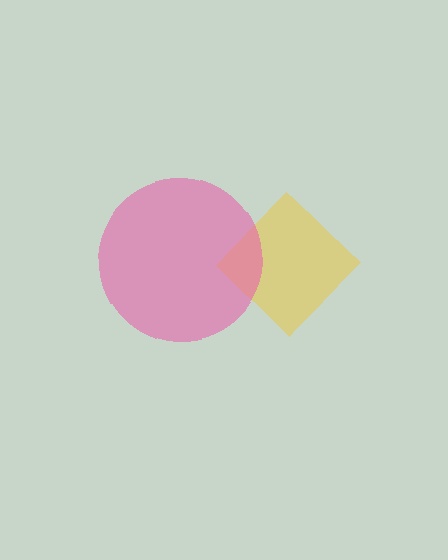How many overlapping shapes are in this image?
There are 2 overlapping shapes in the image.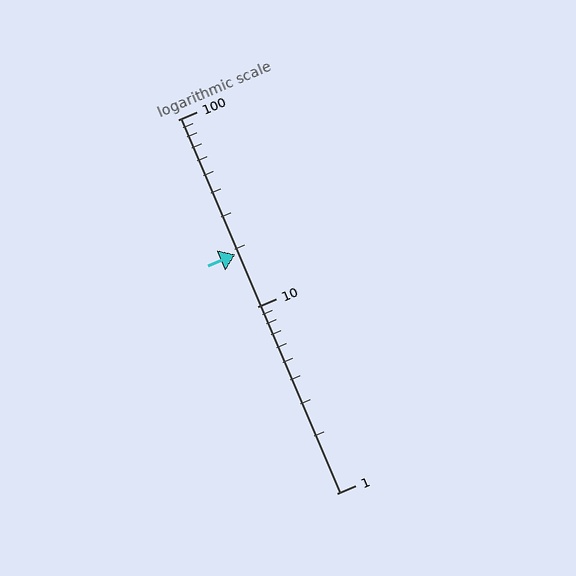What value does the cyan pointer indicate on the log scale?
The pointer indicates approximately 19.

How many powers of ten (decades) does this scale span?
The scale spans 2 decades, from 1 to 100.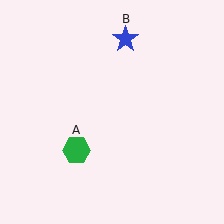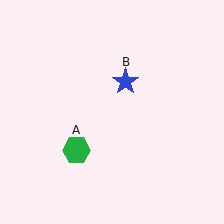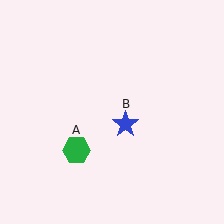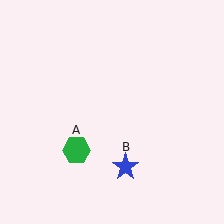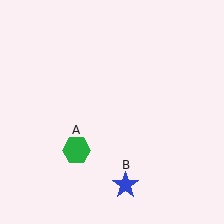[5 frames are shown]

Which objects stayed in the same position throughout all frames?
Green hexagon (object A) remained stationary.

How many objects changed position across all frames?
1 object changed position: blue star (object B).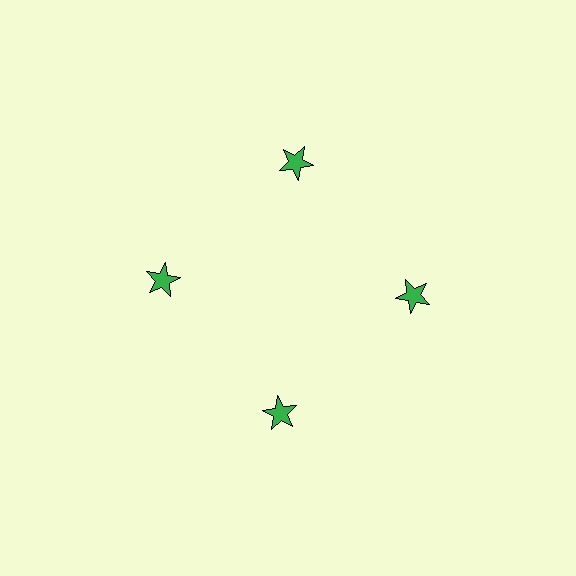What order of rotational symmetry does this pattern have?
This pattern has 4-fold rotational symmetry.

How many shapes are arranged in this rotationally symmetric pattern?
There are 4 shapes, arranged in 4 groups of 1.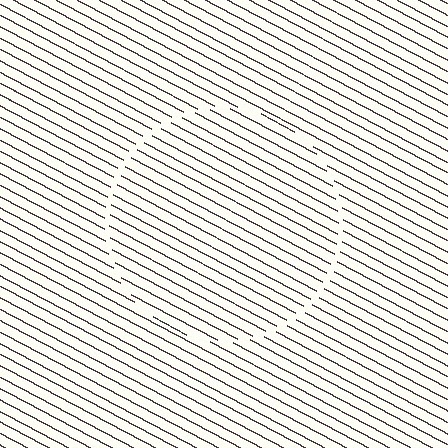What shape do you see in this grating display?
An illusory circle. The interior of the shape contains the same grating, shifted by half a period — the contour is defined by the phase discontinuity where line-ends from the inner and outer gratings abut.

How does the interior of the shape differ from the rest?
The interior of the shape contains the same grating, shifted by half a period — the contour is defined by the phase discontinuity where line-ends from the inner and outer gratings abut.